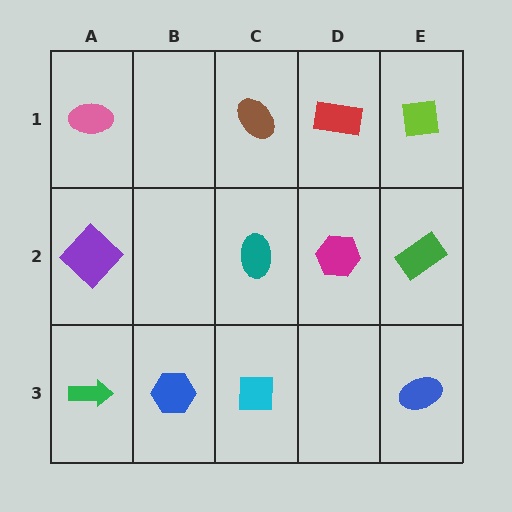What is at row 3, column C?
A cyan square.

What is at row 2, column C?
A teal ellipse.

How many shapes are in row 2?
4 shapes.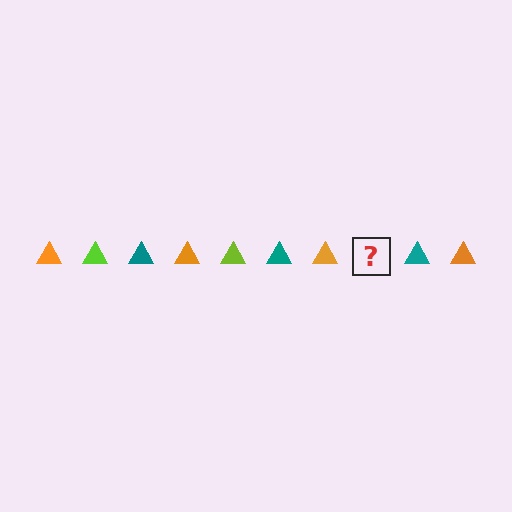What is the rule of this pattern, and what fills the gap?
The rule is that the pattern cycles through orange, lime, teal triangles. The gap should be filled with a lime triangle.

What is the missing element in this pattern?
The missing element is a lime triangle.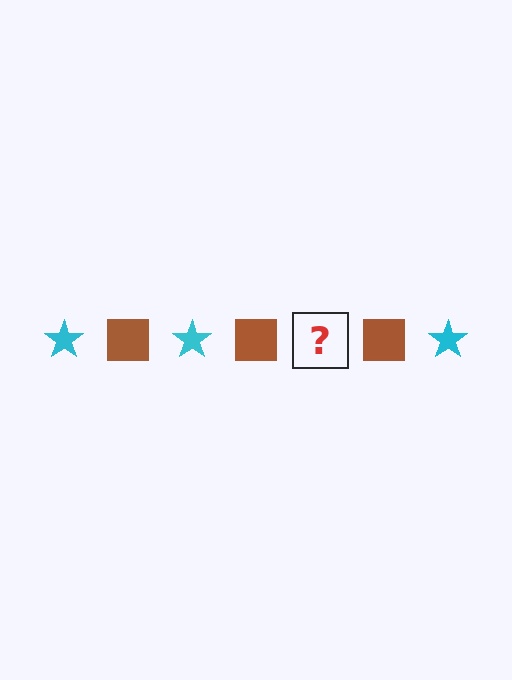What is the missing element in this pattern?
The missing element is a cyan star.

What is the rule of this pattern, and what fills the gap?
The rule is that the pattern alternates between cyan star and brown square. The gap should be filled with a cyan star.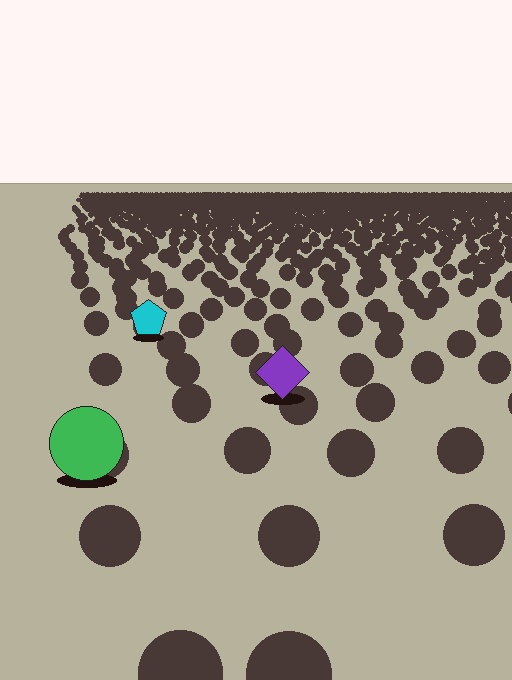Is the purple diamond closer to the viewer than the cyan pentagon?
Yes. The purple diamond is closer — you can tell from the texture gradient: the ground texture is coarser near it.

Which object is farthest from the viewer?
The cyan pentagon is farthest from the viewer. It appears smaller and the ground texture around it is denser.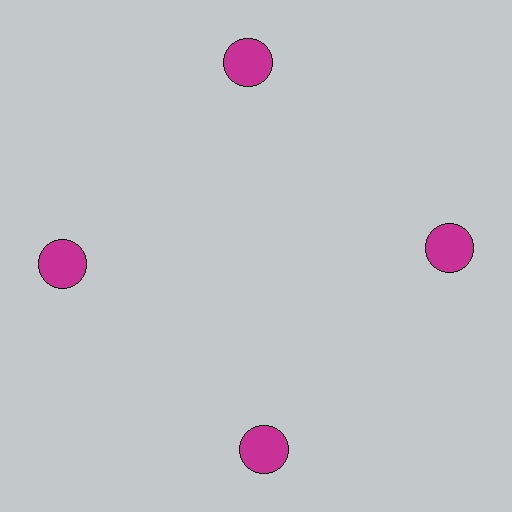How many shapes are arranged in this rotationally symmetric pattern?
There are 4 shapes, arranged in 4 groups of 1.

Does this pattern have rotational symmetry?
Yes, this pattern has 4-fold rotational symmetry. It looks the same after rotating 90 degrees around the center.